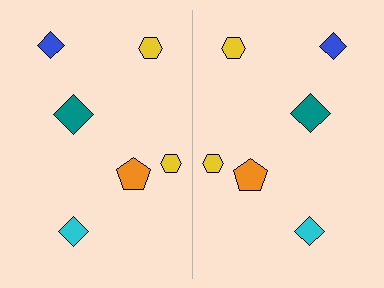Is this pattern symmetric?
Yes, this pattern has bilateral (reflection) symmetry.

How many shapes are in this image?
There are 12 shapes in this image.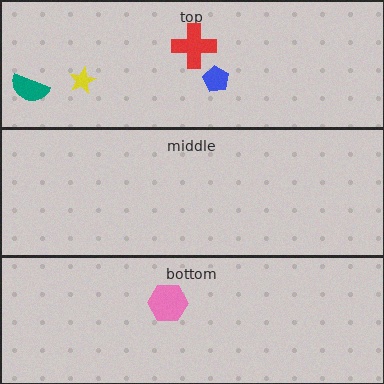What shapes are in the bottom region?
The pink hexagon.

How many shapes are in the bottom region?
1.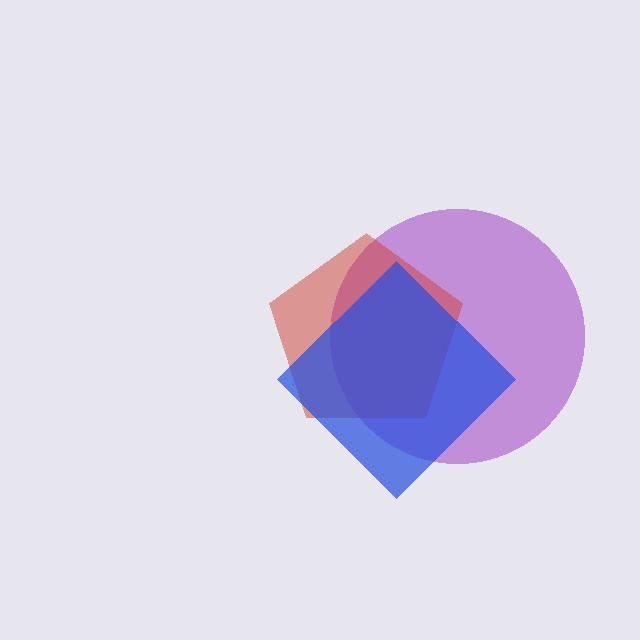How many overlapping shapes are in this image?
There are 3 overlapping shapes in the image.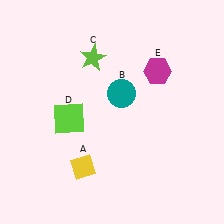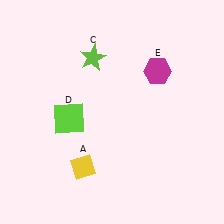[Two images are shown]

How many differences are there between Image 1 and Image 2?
There is 1 difference between the two images.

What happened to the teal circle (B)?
The teal circle (B) was removed in Image 2. It was in the top-right area of Image 1.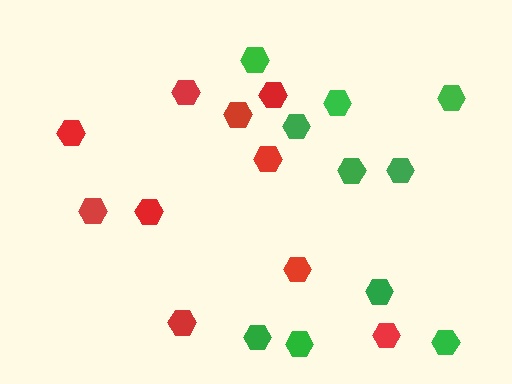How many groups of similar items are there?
There are 2 groups: one group of red hexagons (10) and one group of green hexagons (10).